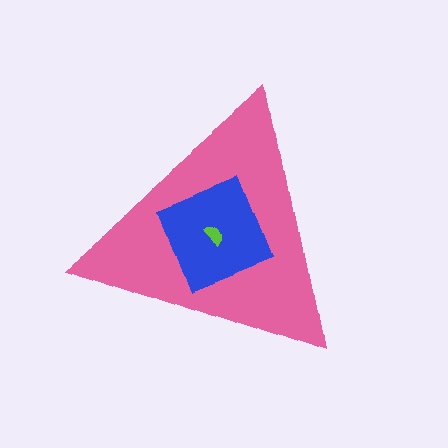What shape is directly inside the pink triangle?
The blue square.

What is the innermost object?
The lime semicircle.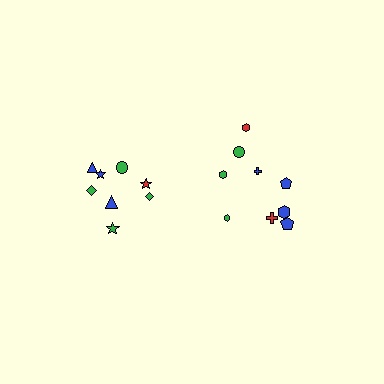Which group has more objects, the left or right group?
The right group.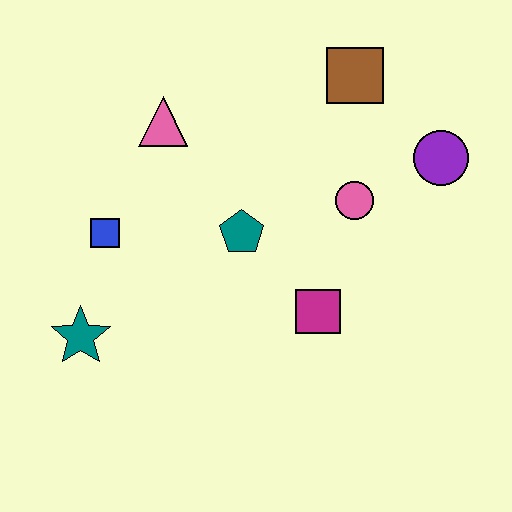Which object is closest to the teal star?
The blue square is closest to the teal star.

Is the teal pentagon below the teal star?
No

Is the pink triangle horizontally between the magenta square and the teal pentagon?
No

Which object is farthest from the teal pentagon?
The purple circle is farthest from the teal pentagon.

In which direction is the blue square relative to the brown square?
The blue square is to the left of the brown square.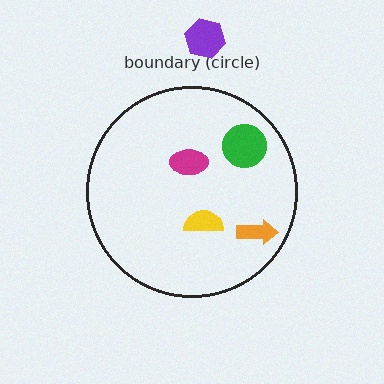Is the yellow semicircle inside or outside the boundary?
Inside.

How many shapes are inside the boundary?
4 inside, 1 outside.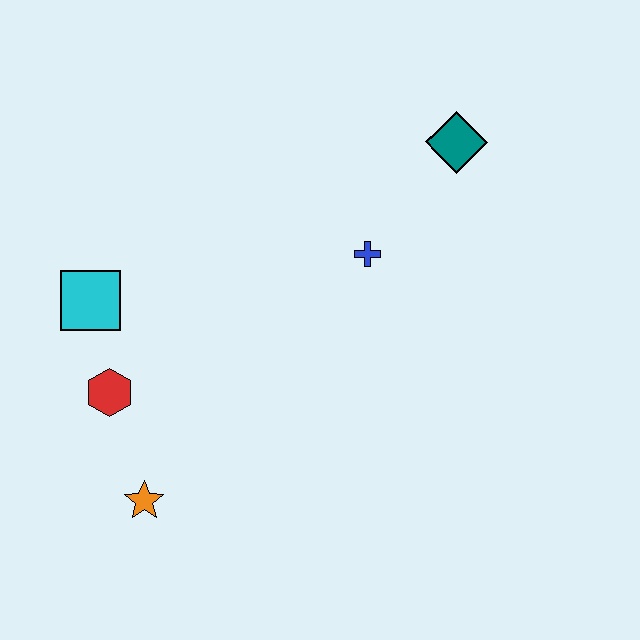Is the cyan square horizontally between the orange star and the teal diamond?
No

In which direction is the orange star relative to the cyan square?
The orange star is below the cyan square.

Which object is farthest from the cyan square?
The teal diamond is farthest from the cyan square.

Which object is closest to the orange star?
The red hexagon is closest to the orange star.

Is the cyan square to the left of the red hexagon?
Yes